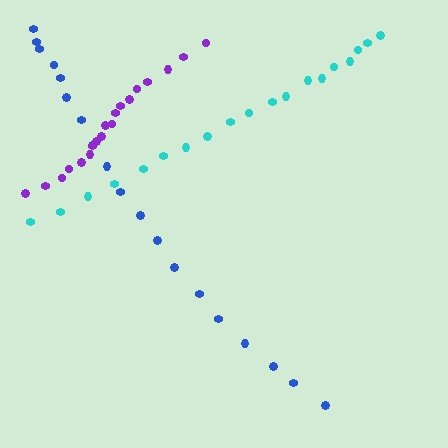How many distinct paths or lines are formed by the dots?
There are 3 distinct paths.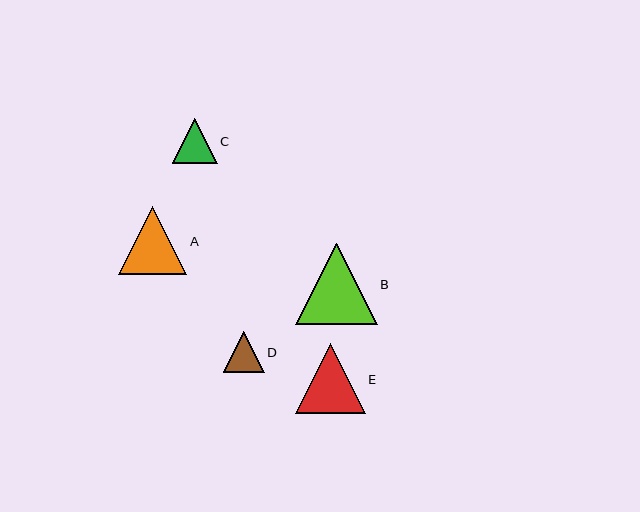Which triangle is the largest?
Triangle B is the largest with a size of approximately 81 pixels.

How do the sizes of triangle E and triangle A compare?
Triangle E and triangle A are approximately the same size.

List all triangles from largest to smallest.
From largest to smallest: B, E, A, C, D.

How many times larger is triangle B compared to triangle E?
Triangle B is approximately 1.2 times the size of triangle E.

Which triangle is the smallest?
Triangle D is the smallest with a size of approximately 41 pixels.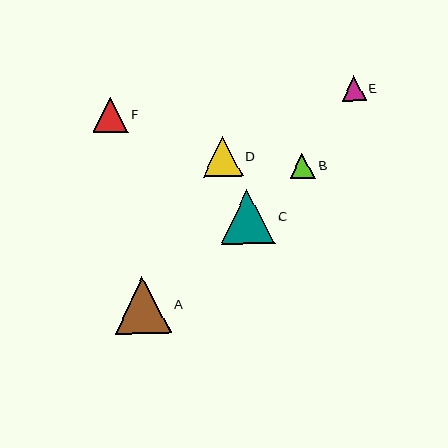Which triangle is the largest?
Triangle A is the largest with a size of approximately 57 pixels.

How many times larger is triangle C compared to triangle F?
Triangle C is approximately 1.5 times the size of triangle F.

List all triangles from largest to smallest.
From largest to smallest: A, C, D, F, B, E.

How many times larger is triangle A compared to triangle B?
Triangle A is approximately 2.2 times the size of triangle B.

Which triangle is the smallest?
Triangle E is the smallest with a size of approximately 24 pixels.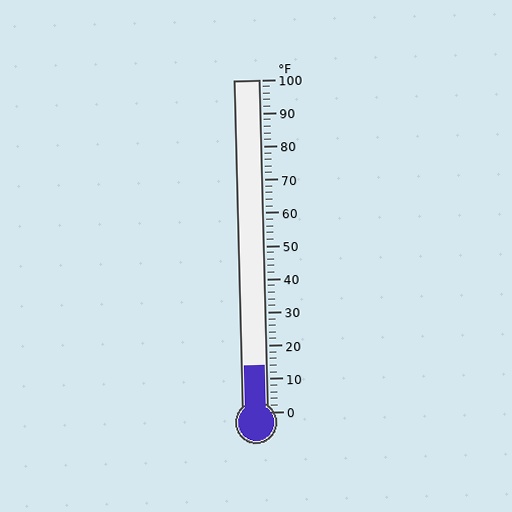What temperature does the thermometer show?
The thermometer shows approximately 14°F.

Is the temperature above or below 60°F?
The temperature is below 60°F.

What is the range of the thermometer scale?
The thermometer scale ranges from 0°F to 100°F.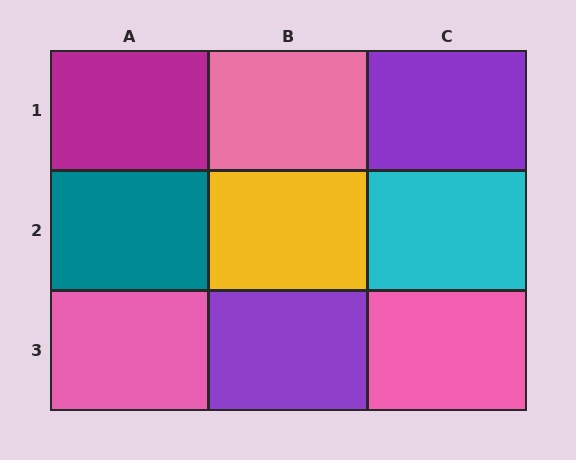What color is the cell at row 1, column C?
Purple.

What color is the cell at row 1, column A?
Magenta.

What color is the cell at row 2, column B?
Yellow.